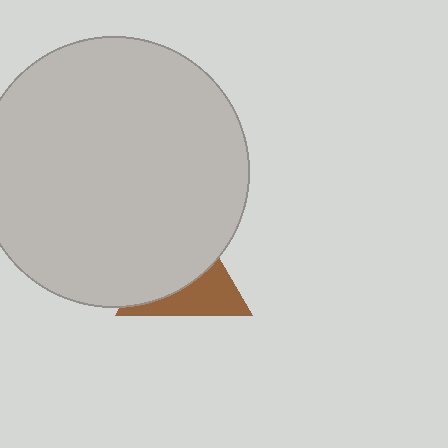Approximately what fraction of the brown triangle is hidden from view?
Roughly 59% of the brown triangle is hidden behind the light gray circle.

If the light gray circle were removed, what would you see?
You would see the complete brown triangle.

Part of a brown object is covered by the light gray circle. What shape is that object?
It is a triangle.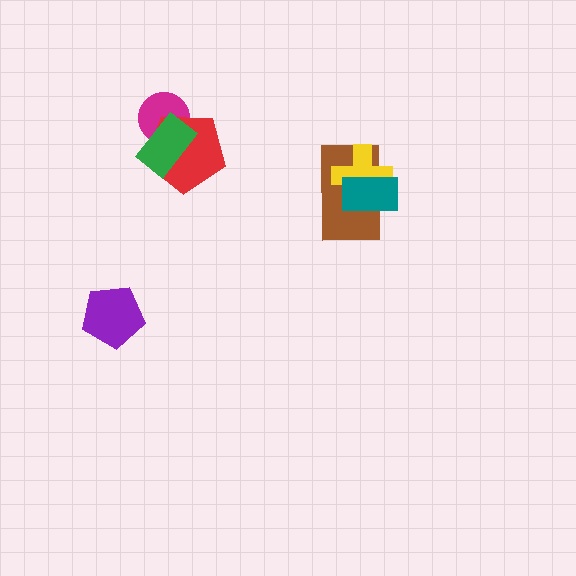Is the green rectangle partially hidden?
No, no other shape covers it.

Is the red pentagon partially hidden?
Yes, it is partially covered by another shape.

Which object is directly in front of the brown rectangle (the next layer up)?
The yellow cross is directly in front of the brown rectangle.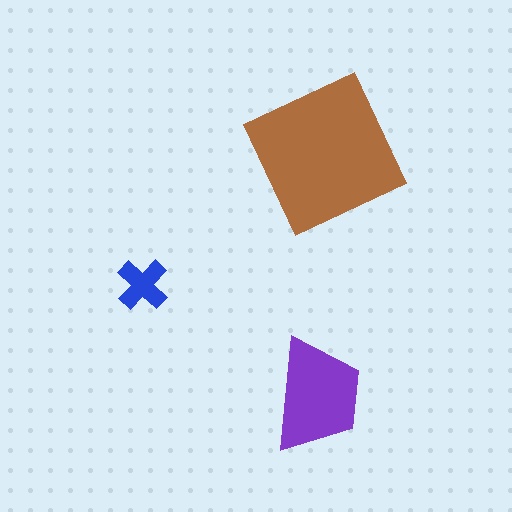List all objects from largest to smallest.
The brown square, the purple trapezoid, the blue cross.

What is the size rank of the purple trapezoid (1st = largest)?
2nd.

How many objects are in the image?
There are 3 objects in the image.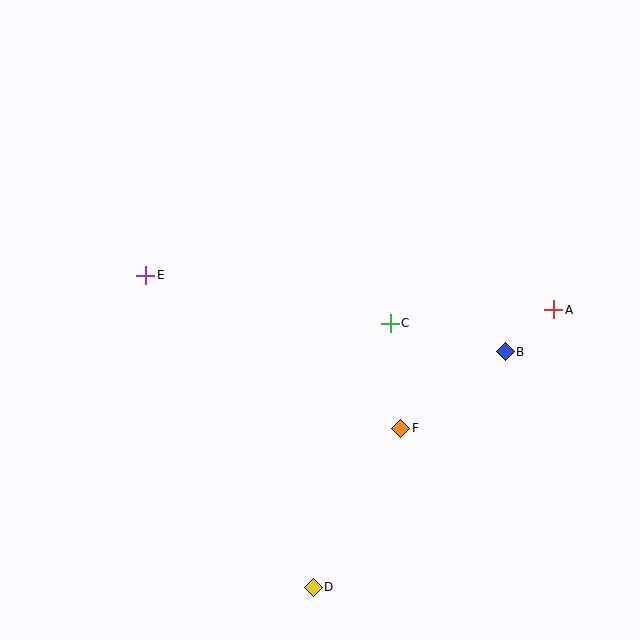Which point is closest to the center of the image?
Point C at (390, 324) is closest to the center.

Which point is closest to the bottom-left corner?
Point D is closest to the bottom-left corner.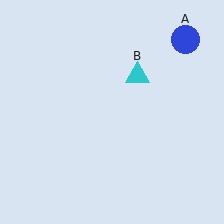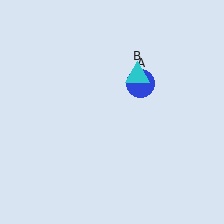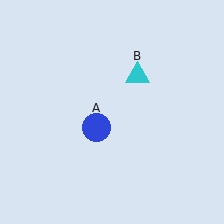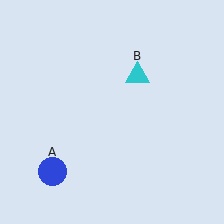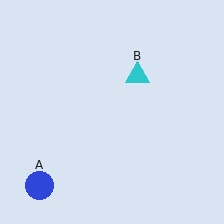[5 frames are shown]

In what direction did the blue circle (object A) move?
The blue circle (object A) moved down and to the left.